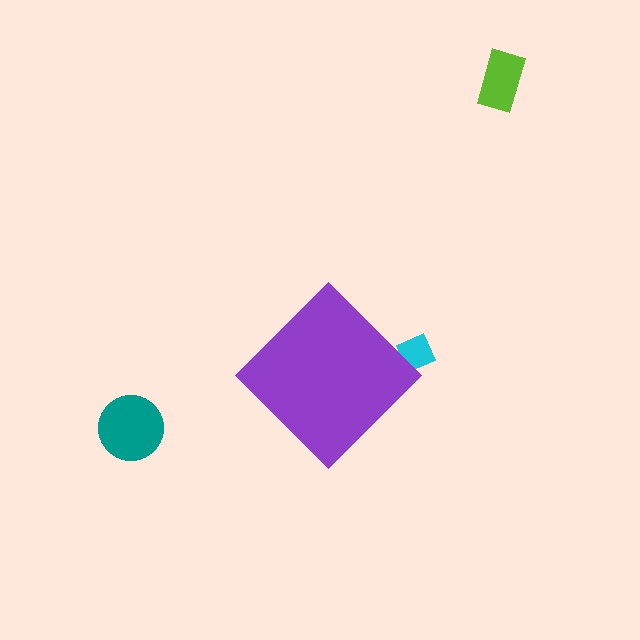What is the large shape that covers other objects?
A purple diamond.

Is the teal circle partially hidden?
No, the teal circle is fully visible.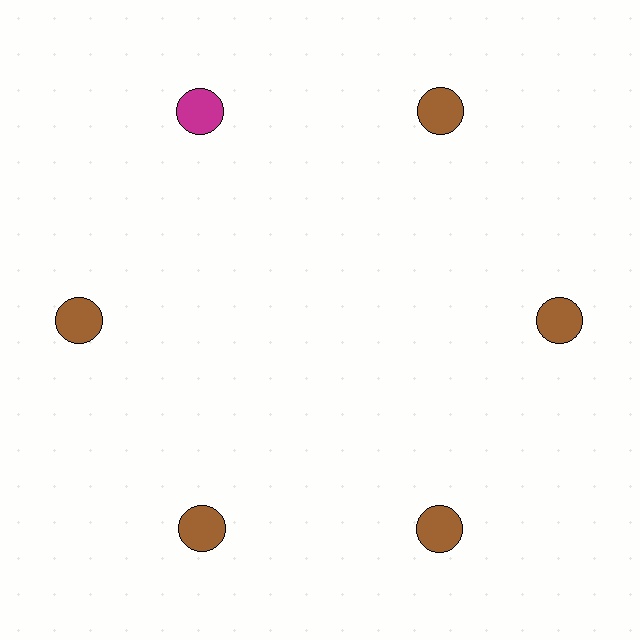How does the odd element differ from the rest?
It has a different color: magenta instead of brown.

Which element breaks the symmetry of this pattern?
The magenta circle at roughly the 11 o'clock position breaks the symmetry. All other shapes are brown circles.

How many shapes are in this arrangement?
There are 6 shapes arranged in a ring pattern.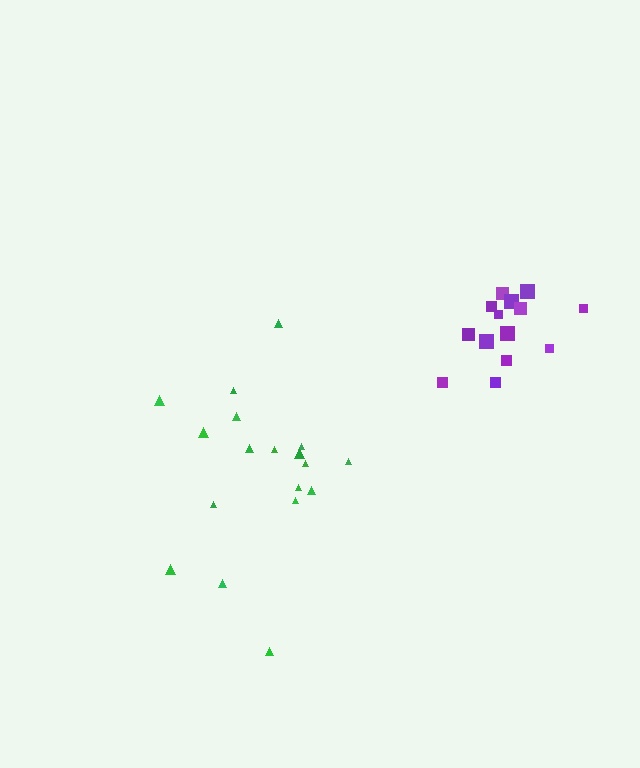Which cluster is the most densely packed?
Purple.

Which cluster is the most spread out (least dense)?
Green.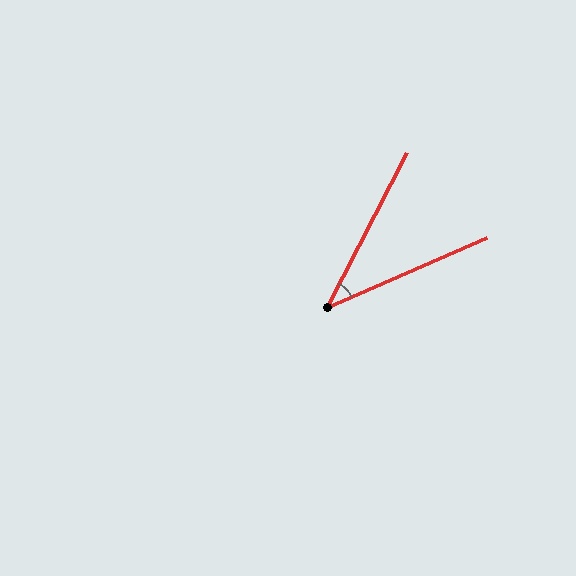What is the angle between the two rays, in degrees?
Approximately 39 degrees.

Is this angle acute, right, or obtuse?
It is acute.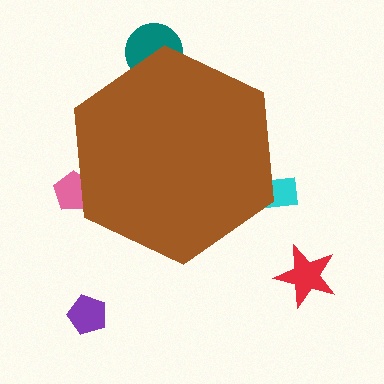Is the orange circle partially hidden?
Yes, the orange circle is partially hidden behind the brown hexagon.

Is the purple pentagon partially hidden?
No, the purple pentagon is fully visible.